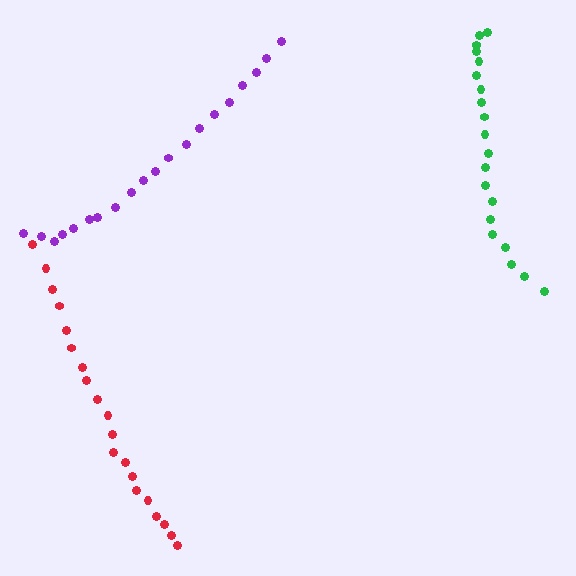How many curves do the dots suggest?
There are 3 distinct paths.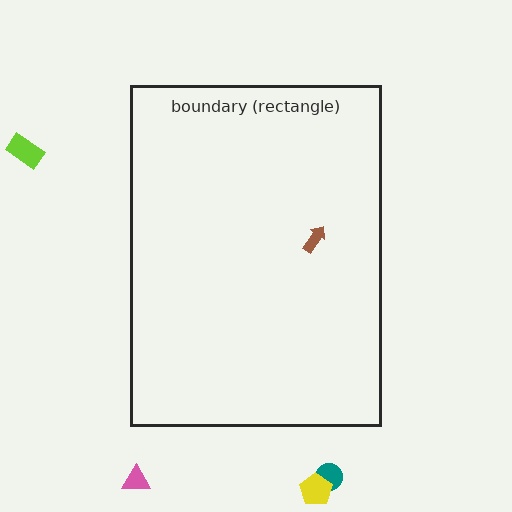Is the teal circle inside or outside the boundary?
Outside.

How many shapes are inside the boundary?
1 inside, 4 outside.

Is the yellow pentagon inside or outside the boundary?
Outside.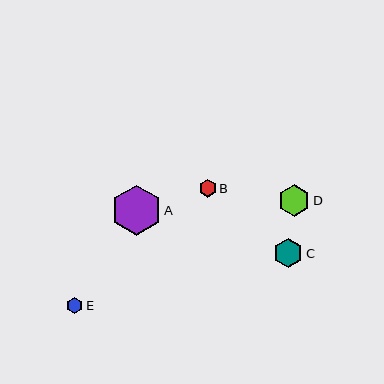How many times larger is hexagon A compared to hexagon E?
Hexagon A is approximately 3.2 times the size of hexagon E.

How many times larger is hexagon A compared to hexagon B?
Hexagon A is approximately 2.9 times the size of hexagon B.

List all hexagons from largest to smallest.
From largest to smallest: A, D, C, B, E.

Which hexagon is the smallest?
Hexagon E is the smallest with a size of approximately 16 pixels.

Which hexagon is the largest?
Hexagon A is the largest with a size of approximately 50 pixels.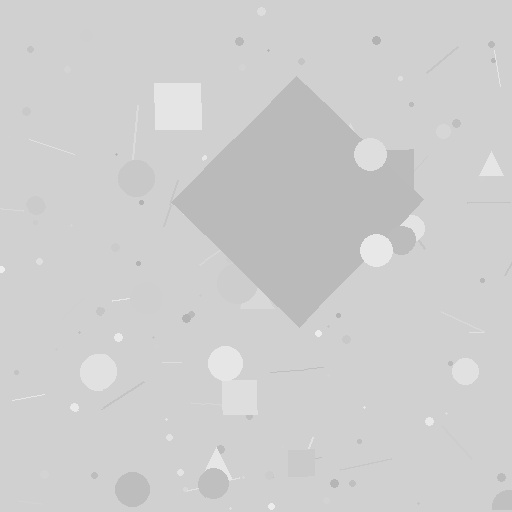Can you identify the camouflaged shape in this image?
The camouflaged shape is a diamond.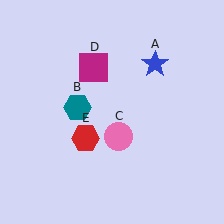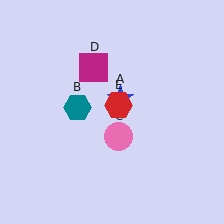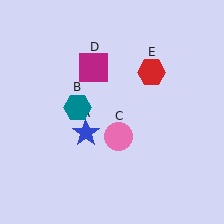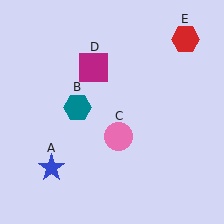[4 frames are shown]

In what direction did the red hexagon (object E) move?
The red hexagon (object E) moved up and to the right.